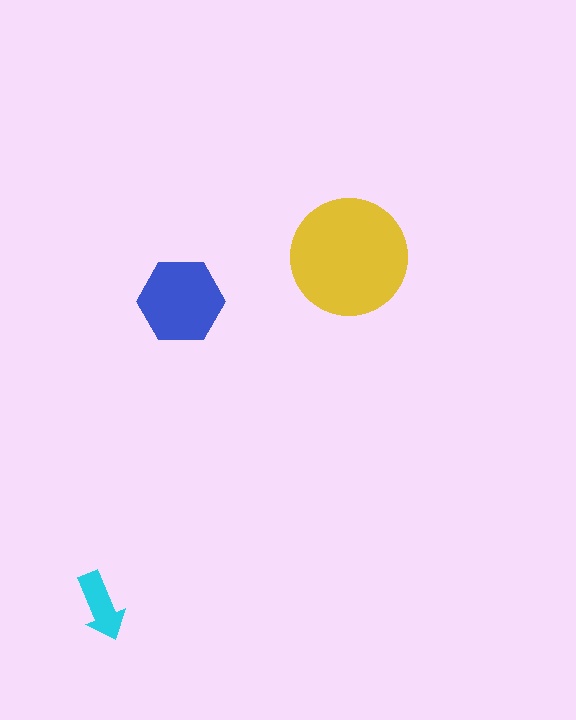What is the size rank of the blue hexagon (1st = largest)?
2nd.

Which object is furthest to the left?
The cyan arrow is leftmost.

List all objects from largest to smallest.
The yellow circle, the blue hexagon, the cyan arrow.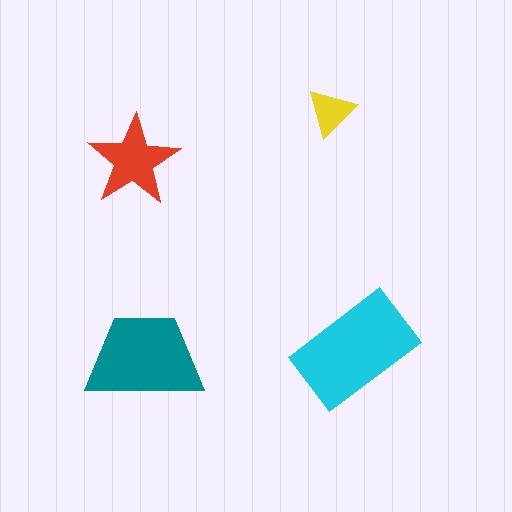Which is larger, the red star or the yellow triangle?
The red star.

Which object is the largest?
The cyan rectangle.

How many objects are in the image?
There are 4 objects in the image.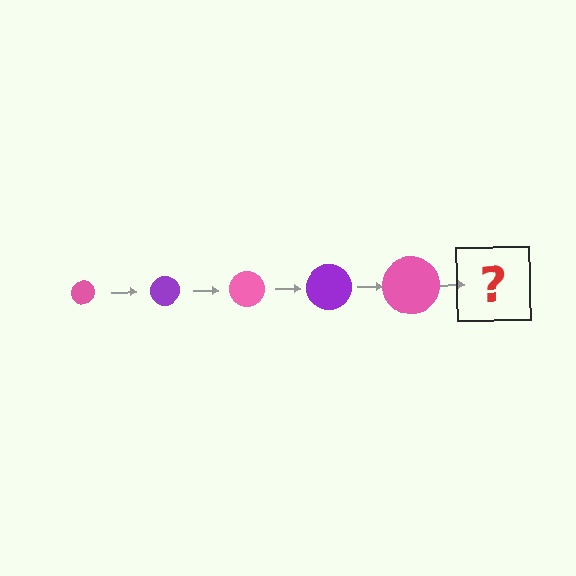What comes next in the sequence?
The next element should be a purple circle, larger than the previous one.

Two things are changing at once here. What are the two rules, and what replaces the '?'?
The two rules are that the circle grows larger each step and the color cycles through pink and purple. The '?' should be a purple circle, larger than the previous one.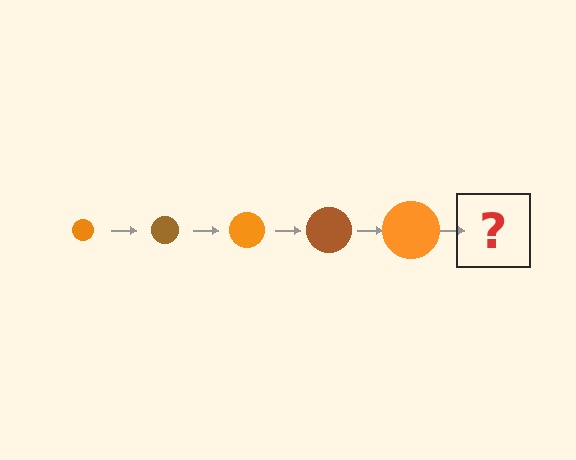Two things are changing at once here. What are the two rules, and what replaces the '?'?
The two rules are that the circle grows larger each step and the color cycles through orange and brown. The '?' should be a brown circle, larger than the previous one.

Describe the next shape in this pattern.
It should be a brown circle, larger than the previous one.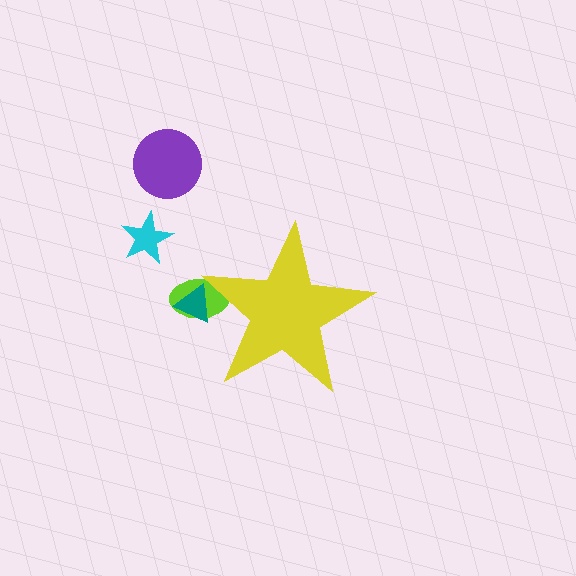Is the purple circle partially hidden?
No, the purple circle is fully visible.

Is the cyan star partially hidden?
No, the cyan star is fully visible.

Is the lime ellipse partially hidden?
Yes, the lime ellipse is partially hidden behind the yellow star.